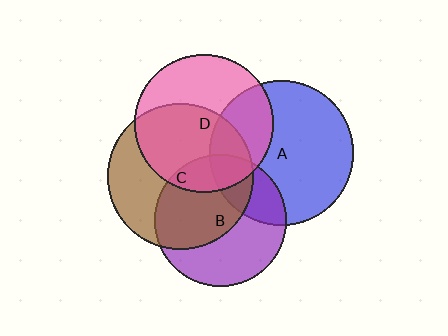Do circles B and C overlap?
Yes.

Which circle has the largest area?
Circle C (brown).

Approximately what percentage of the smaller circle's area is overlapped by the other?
Approximately 55%.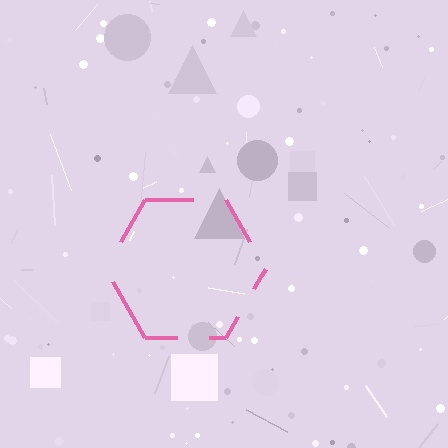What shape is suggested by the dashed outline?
The dashed outline suggests a hexagon.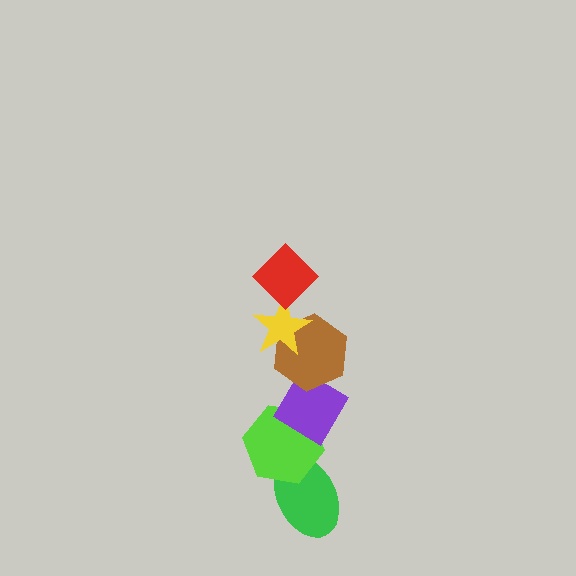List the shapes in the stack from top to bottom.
From top to bottom: the red diamond, the yellow star, the brown hexagon, the purple diamond, the lime hexagon, the green ellipse.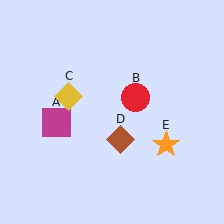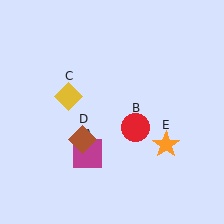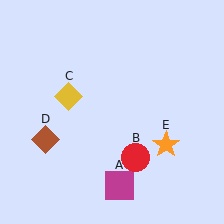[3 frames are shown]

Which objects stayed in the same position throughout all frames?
Yellow diamond (object C) and orange star (object E) remained stationary.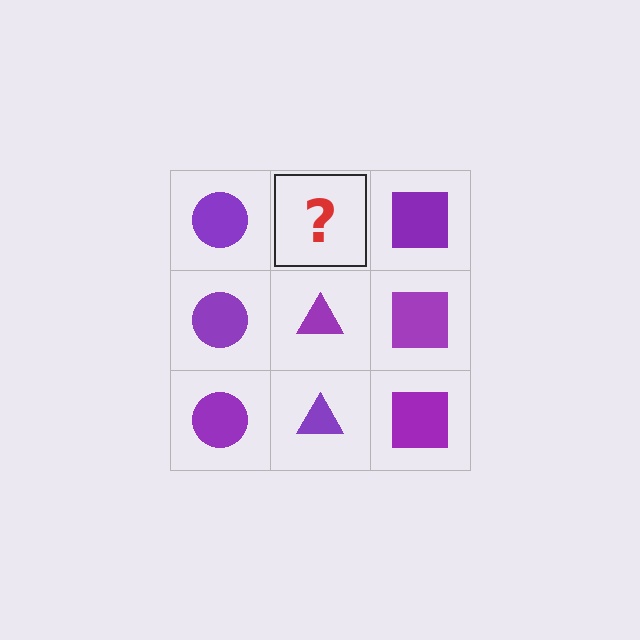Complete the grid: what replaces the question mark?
The question mark should be replaced with a purple triangle.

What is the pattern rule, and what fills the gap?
The rule is that each column has a consistent shape. The gap should be filled with a purple triangle.